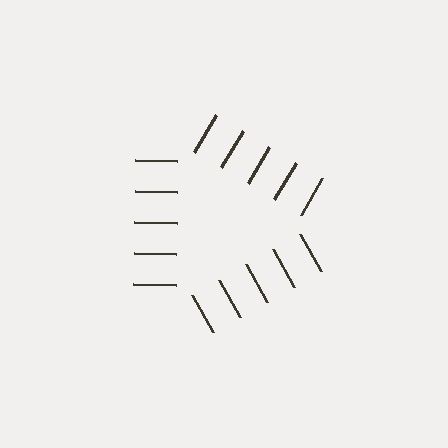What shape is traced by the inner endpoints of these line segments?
An illusory triangle — the line segments terminate on its edges but no continuous stroke is drawn.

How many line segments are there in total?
15 — 5 along each of the 3 edges.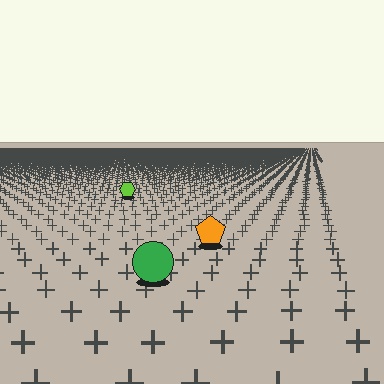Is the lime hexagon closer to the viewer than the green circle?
No. The green circle is closer — you can tell from the texture gradient: the ground texture is coarser near it.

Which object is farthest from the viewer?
The lime hexagon is farthest from the viewer. It appears smaller and the ground texture around it is denser.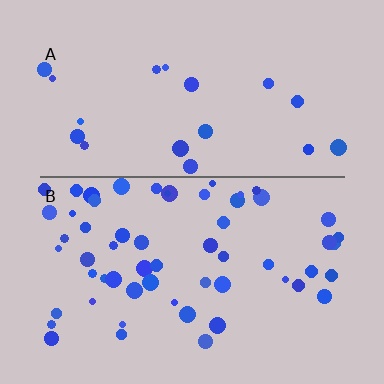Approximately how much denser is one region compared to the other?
Approximately 3.0× — region B over region A.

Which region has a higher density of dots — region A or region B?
B (the bottom).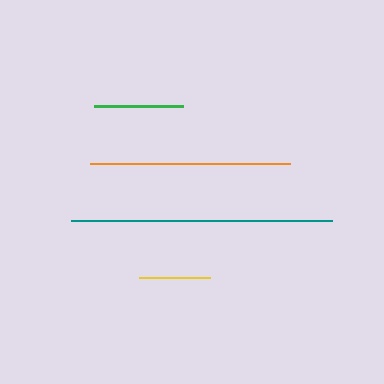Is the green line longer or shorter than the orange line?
The orange line is longer than the green line.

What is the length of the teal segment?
The teal segment is approximately 260 pixels long.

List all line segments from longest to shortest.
From longest to shortest: teal, orange, green, yellow.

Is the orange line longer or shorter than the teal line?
The teal line is longer than the orange line.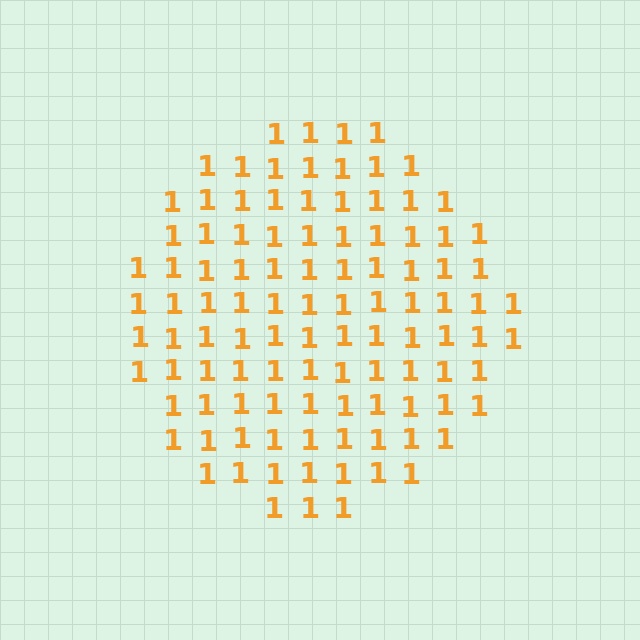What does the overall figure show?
The overall figure shows a circle.